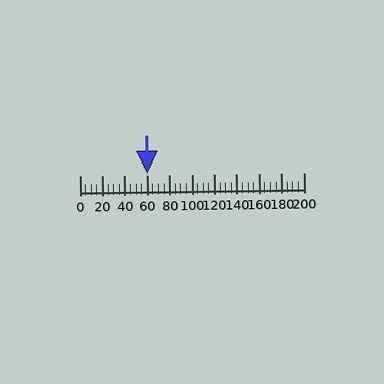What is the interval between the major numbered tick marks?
The major tick marks are spaced 20 units apart.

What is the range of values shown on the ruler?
The ruler shows values from 0 to 200.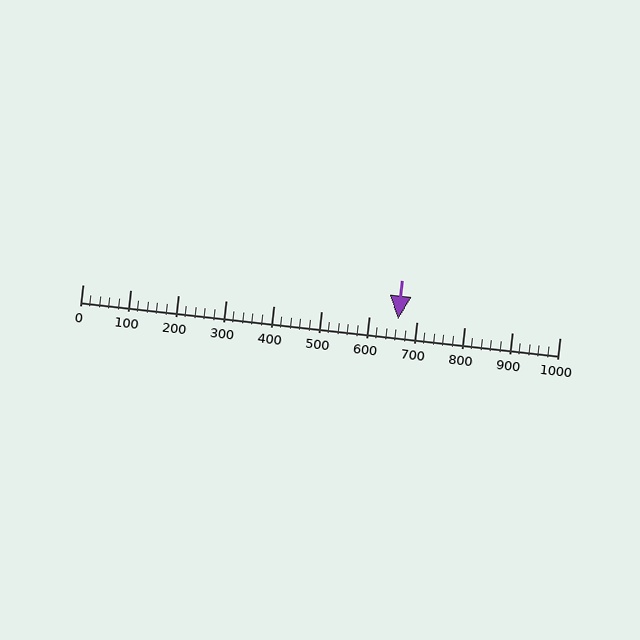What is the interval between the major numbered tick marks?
The major tick marks are spaced 100 units apart.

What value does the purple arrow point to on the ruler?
The purple arrow points to approximately 660.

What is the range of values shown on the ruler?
The ruler shows values from 0 to 1000.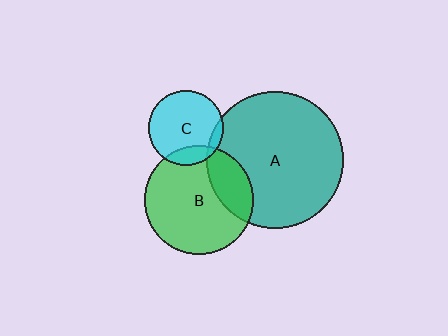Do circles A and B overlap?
Yes.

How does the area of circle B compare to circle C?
Approximately 2.1 times.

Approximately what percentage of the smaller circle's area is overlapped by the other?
Approximately 25%.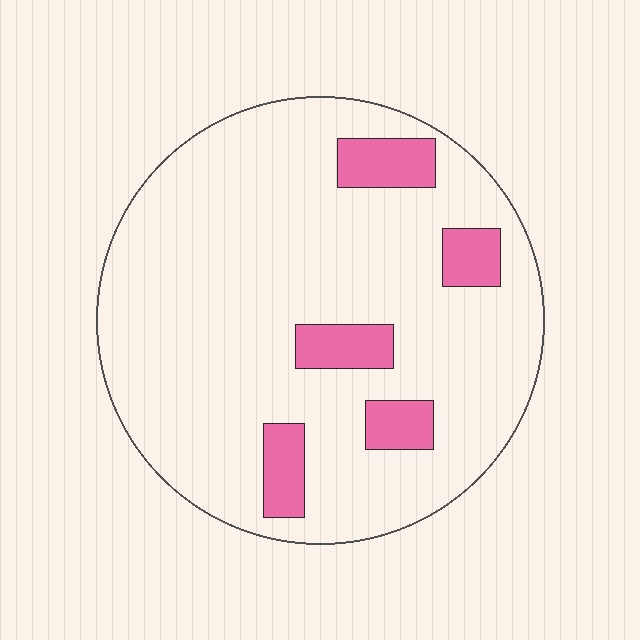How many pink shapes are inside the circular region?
5.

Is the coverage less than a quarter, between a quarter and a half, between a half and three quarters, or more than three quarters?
Less than a quarter.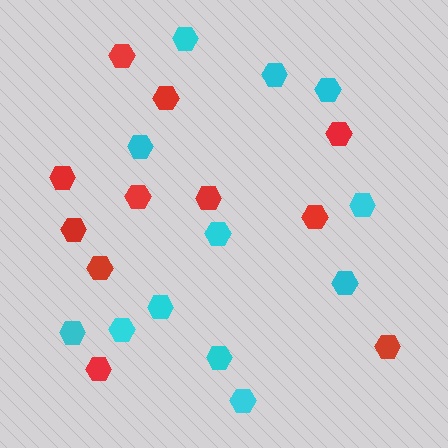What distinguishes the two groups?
There are 2 groups: one group of red hexagons (11) and one group of cyan hexagons (12).